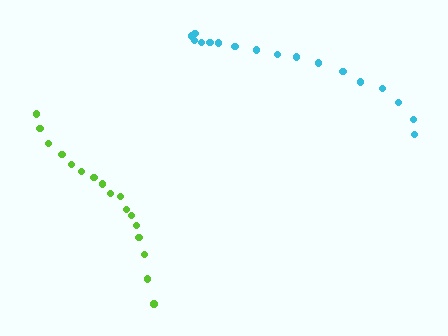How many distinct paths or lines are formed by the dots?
There are 2 distinct paths.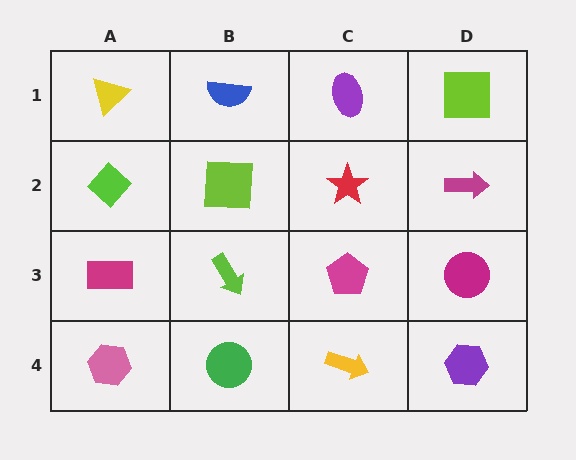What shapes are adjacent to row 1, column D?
A magenta arrow (row 2, column D), a purple ellipse (row 1, column C).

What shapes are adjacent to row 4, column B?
A lime arrow (row 3, column B), a pink hexagon (row 4, column A), a yellow arrow (row 4, column C).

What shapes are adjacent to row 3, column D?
A magenta arrow (row 2, column D), a purple hexagon (row 4, column D), a magenta pentagon (row 3, column C).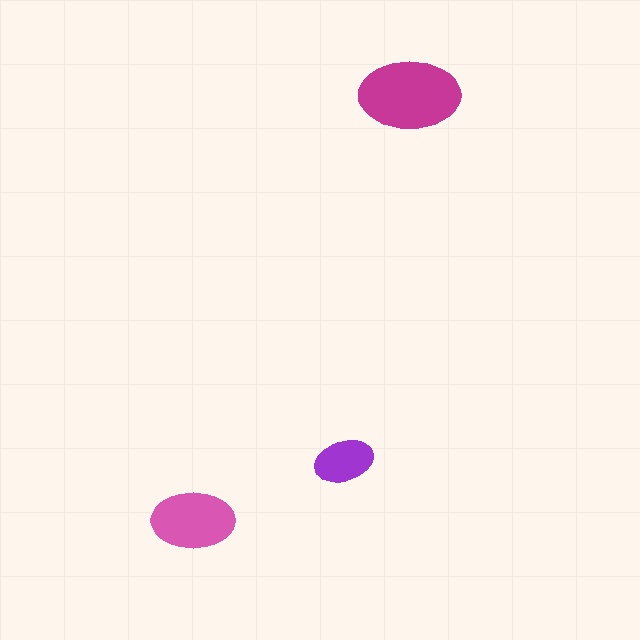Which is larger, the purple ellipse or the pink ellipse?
The pink one.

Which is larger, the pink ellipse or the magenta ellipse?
The magenta one.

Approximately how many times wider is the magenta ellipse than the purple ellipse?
About 1.5 times wider.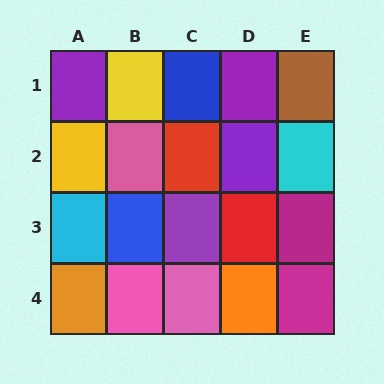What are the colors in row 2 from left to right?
Yellow, pink, red, purple, cyan.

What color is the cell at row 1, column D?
Purple.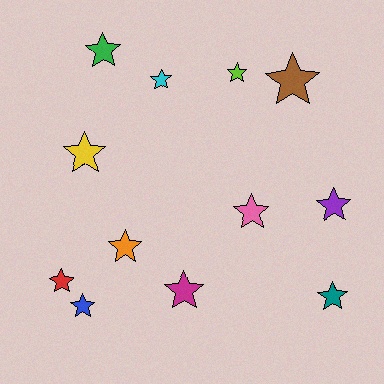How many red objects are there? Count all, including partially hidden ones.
There is 1 red object.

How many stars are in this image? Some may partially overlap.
There are 12 stars.